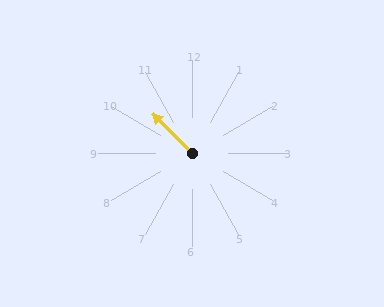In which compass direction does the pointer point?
Northwest.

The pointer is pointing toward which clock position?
Roughly 11 o'clock.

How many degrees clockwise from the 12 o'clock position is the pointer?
Approximately 315 degrees.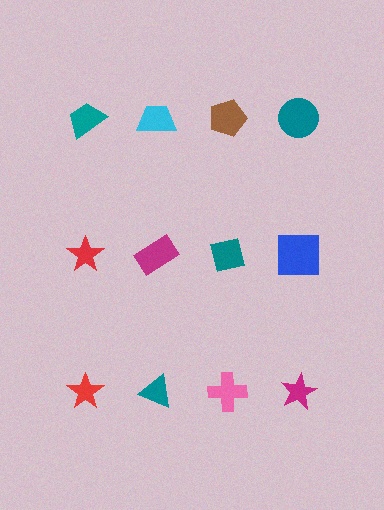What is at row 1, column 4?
A teal circle.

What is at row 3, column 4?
A magenta star.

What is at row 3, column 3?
A pink cross.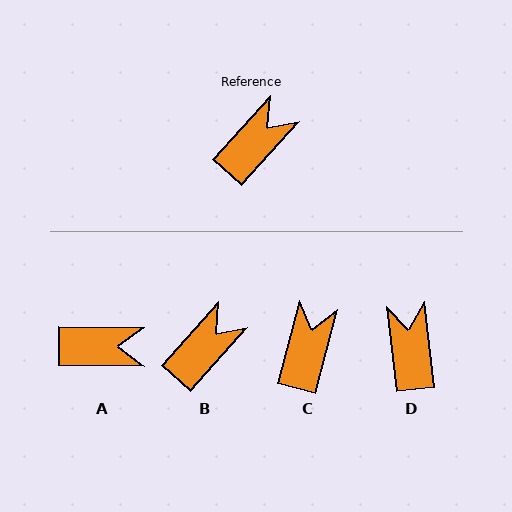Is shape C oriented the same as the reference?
No, it is off by about 27 degrees.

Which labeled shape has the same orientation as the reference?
B.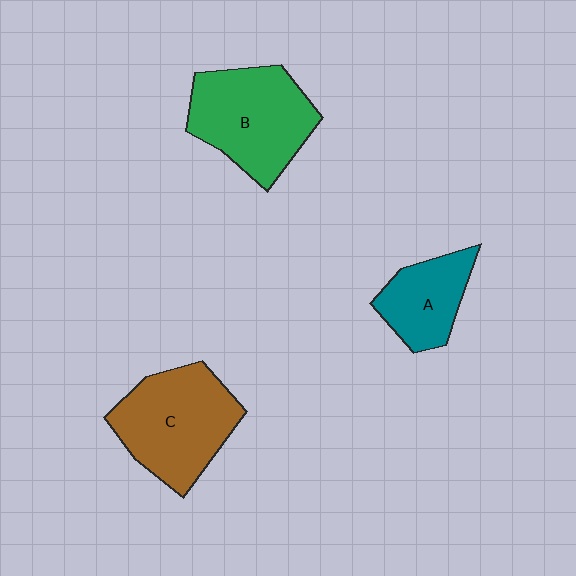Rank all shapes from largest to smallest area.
From largest to smallest: C (brown), B (green), A (teal).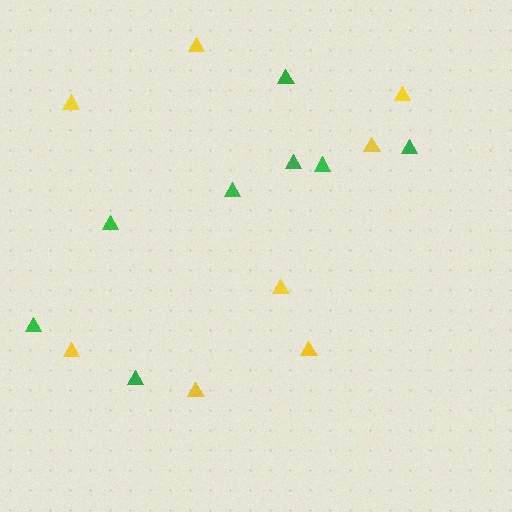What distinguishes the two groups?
There are 2 groups: one group of yellow triangles (8) and one group of green triangles (8).